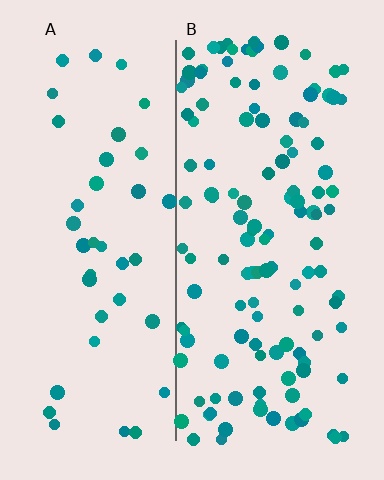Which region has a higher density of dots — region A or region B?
B (the right).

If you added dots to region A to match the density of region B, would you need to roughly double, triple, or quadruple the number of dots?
Approximately triple.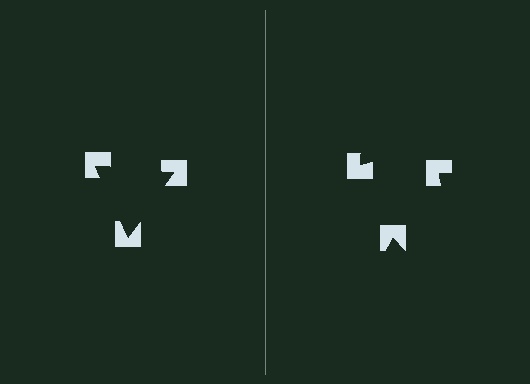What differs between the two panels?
The notched squares are positioned identically on both sides; only the wedge orientations differ. On the left they align to a triangle; on the right they are misaligned.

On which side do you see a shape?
An illusory triangle appears on the left side. On the right side the wedge cuts are rotated, so no coherent shape forms.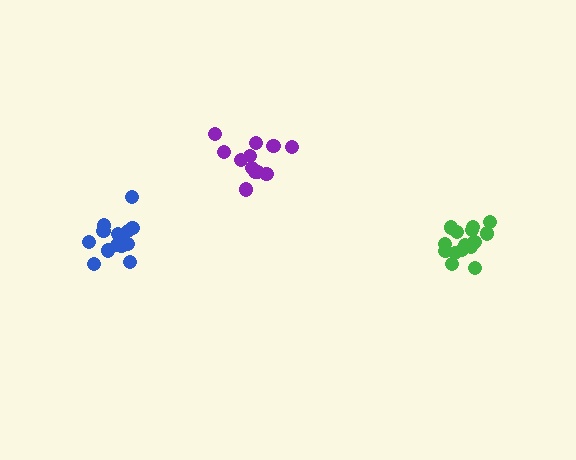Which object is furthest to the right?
The green cluster is rightmost.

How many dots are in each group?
Group 1: 15 dots, Group 2: 14 dots, Group 3: 12 dots (41 total).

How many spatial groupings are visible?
There are 3 spatial groupings.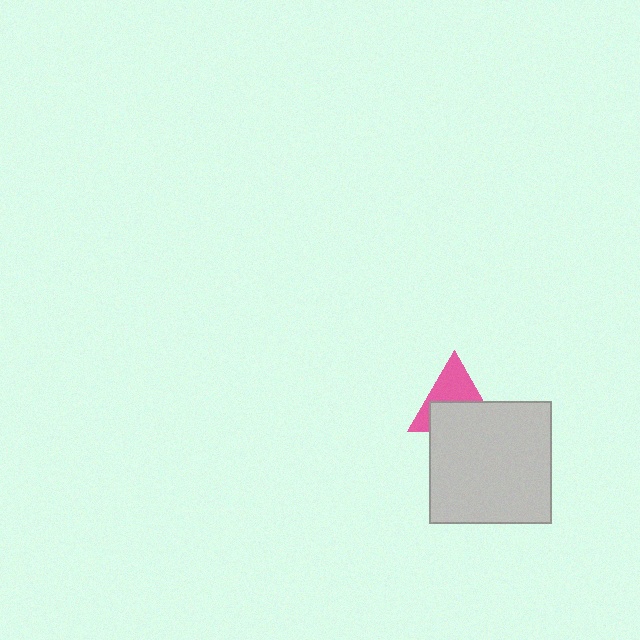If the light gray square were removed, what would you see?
You would see the complete pink triangle.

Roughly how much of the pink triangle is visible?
About half of it is visible (roughly 51%).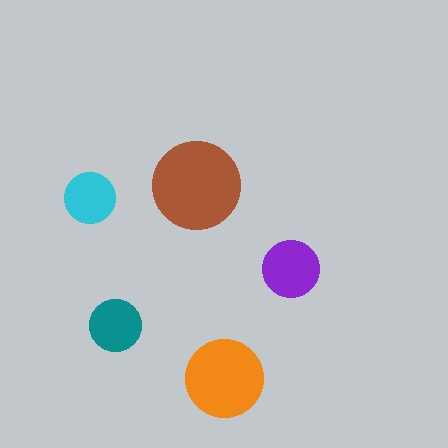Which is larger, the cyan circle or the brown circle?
The brown one.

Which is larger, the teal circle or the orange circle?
The orange one.